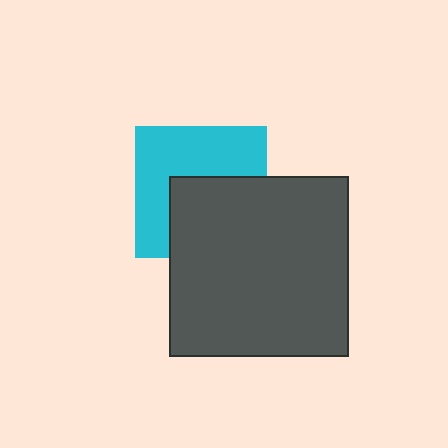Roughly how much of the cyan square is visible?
About half of it is visible (roughly 54%).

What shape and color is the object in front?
The object in front is a dark gray square.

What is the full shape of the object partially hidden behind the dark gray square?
The partially hidden object is a cyan square.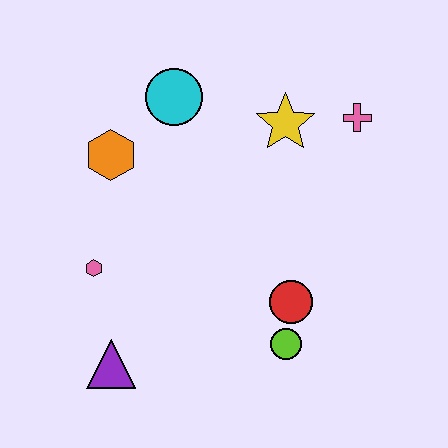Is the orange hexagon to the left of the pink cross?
Yes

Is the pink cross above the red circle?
Yes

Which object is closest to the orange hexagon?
The cyan circle is closest to the orange hexagon.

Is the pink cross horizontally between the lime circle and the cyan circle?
No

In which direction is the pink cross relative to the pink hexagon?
The pink cross is to the right of the pink hexagon.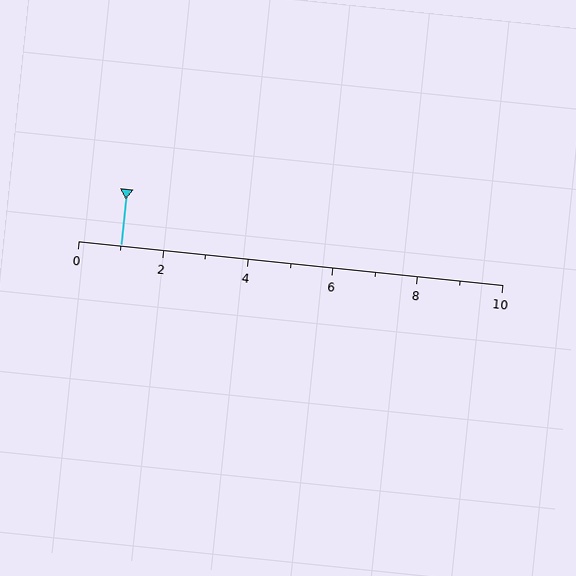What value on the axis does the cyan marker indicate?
The marker indicates approximately 1.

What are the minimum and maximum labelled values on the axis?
The axis runs from 0 to 10.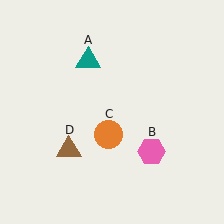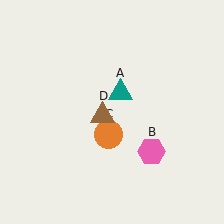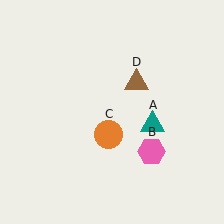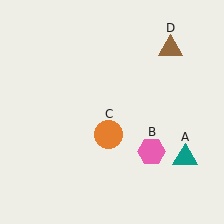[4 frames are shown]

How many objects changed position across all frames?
2 objects changed position: teal triangle (object A), brown triangle (object D).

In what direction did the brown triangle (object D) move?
The brown triangle (object D) moved up and to the right.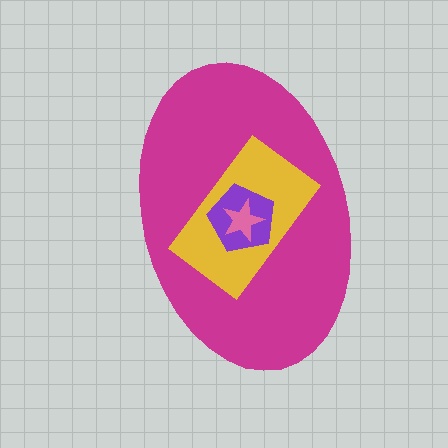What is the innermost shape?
The pink star.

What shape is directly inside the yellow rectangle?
The purple pentagon.